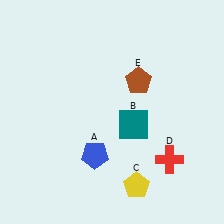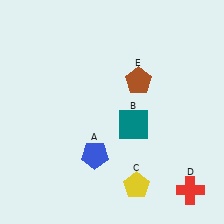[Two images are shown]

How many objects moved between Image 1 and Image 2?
1 object moved between the two images.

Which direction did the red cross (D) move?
The red cross (D) moved down.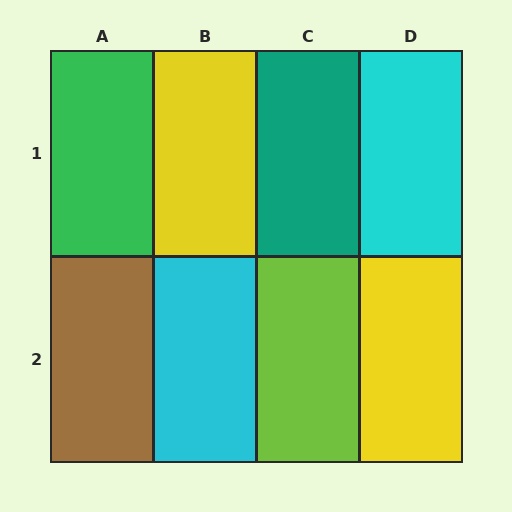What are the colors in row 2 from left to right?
Brown, cyan, lime, yellow.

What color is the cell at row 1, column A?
Green.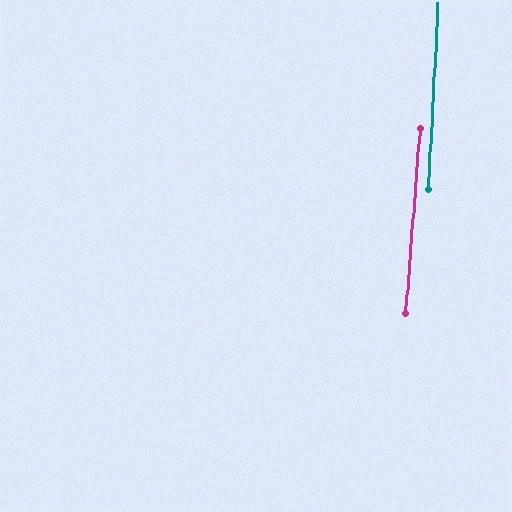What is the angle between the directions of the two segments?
Approximately 1 degree.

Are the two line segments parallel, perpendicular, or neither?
Parallel — their directions differ by only 1.4°.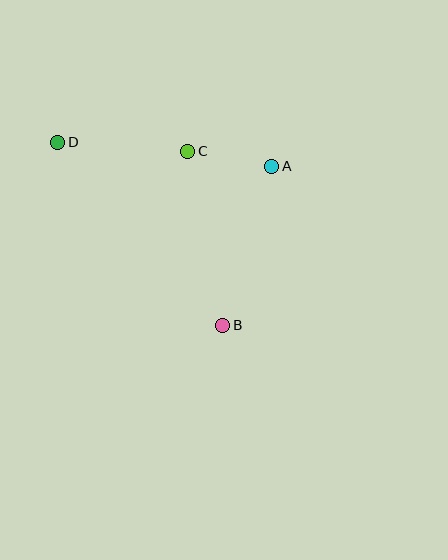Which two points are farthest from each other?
Points B and D are farthest from each other.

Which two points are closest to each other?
Points A and C are closest to each other.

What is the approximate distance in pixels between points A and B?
The distance between A and B is approximately 166 pixels.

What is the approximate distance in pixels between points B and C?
The distance between B and C is approximately 177 pixels.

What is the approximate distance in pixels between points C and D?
The distance between C and D is approximately 130 pixels.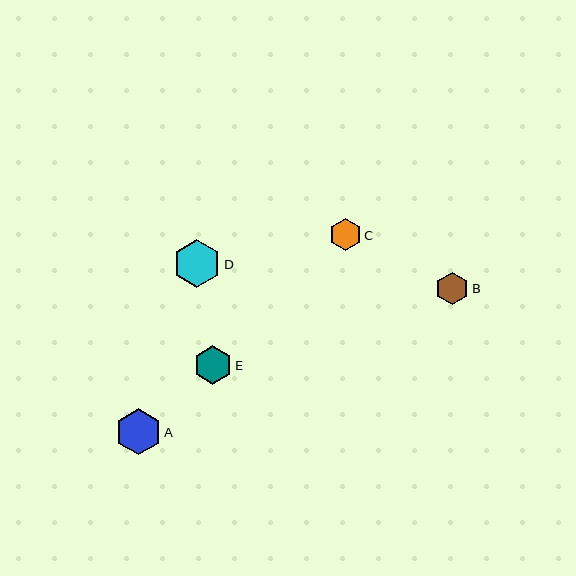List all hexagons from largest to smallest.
From largest to smallest: D, A, E, B, C.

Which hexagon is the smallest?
Hexagon C is the smallest with a size of approximately 32 pixels.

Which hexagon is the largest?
Hexagon D is the largest with a size of approximately 48 pixels.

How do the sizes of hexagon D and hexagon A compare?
Hexagon D and hexagon A are approximately the same size.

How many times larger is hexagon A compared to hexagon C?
Hexagon A is approximately 1.4 times the size of hexagon C.